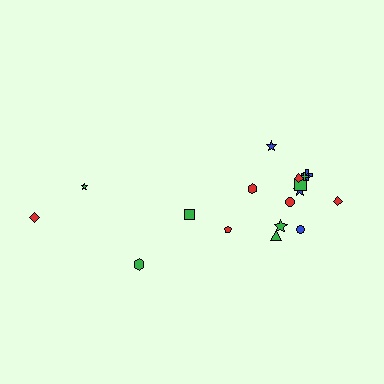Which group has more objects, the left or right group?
The right group.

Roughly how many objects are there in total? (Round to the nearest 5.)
Roughly 20 objects in total.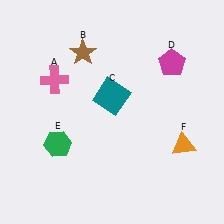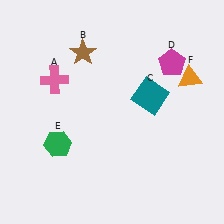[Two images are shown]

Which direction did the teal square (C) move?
The teal square (C) moved right.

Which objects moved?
The objects that moved are: the teal square (C), the orange triangle (F).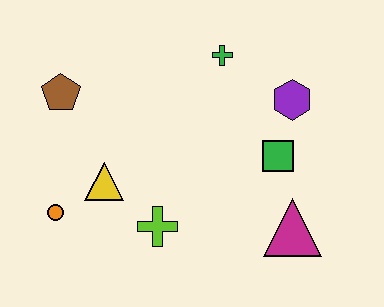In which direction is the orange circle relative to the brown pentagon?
The orange circle is below the brown pentagon.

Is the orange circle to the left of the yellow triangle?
Yes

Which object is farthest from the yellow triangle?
The purple hexagon is farthest from the yellow triangle.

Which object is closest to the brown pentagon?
The yellow triangle is closest to the brown pentagon.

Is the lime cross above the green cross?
No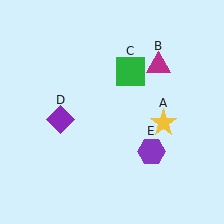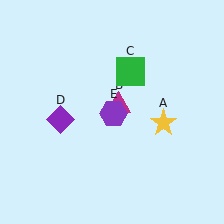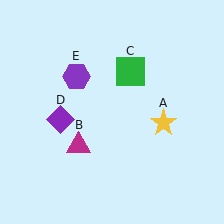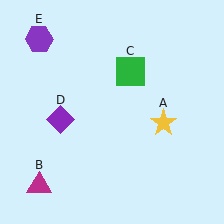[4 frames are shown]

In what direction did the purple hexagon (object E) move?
The purple hexagon (object E) moved up and to the left.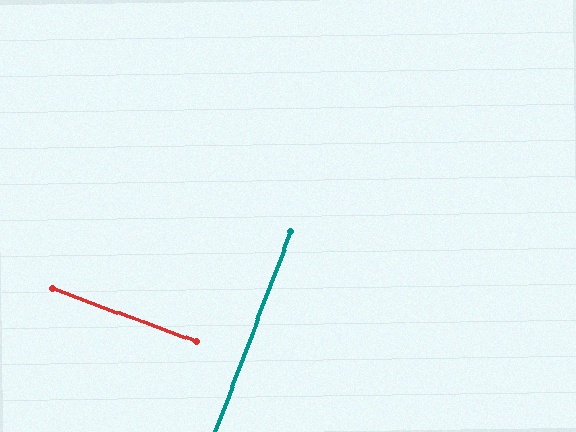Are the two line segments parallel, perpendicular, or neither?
Perpendicular — they meet at approximately 90°.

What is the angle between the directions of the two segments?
Approximately 90 degrees.